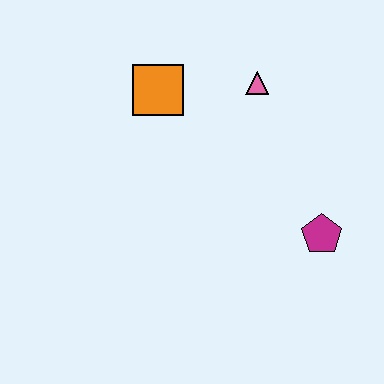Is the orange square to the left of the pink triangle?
Yes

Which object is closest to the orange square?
The pink triangle is closest to the orange square.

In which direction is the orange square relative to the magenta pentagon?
The orange square is to the left of the magenta pentagon.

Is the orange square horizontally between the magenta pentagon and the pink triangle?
No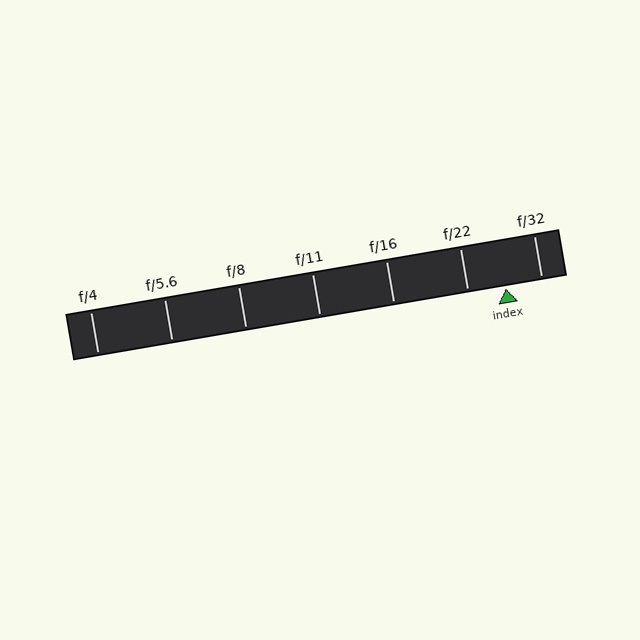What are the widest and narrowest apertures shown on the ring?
The widest aperture shown is f/4 and the narrowest is f/32.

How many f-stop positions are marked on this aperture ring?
There are 7 f-stop positions marked.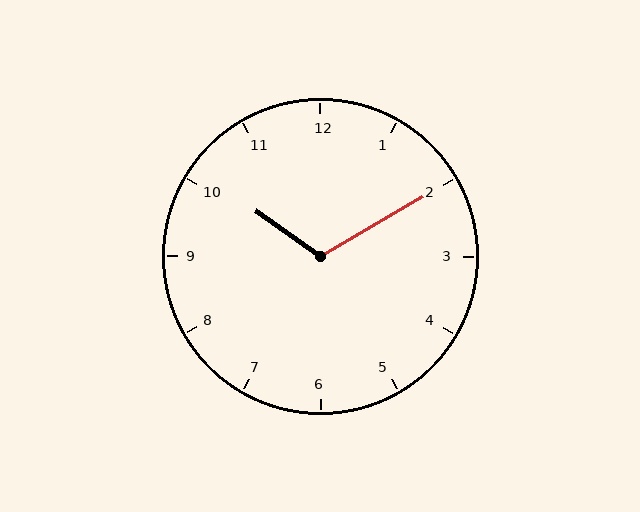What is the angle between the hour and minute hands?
Approximately 115 degrees.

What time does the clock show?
10:10.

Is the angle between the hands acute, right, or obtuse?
It is obtuse.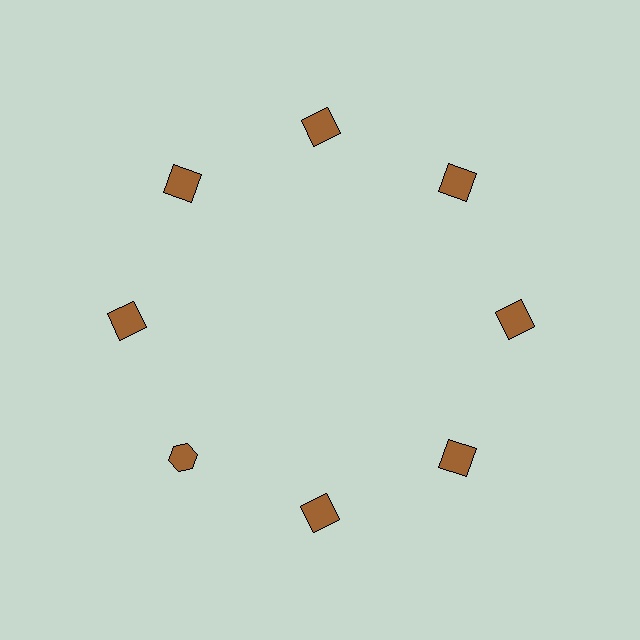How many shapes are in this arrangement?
There are 8 shapes arranged in a ring pattern.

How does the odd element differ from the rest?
It has a different shape: hexagon instead of square.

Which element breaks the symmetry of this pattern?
The brown hexagon at roughly the 8 o'clock position breaks the symmetry. All other shapes are brown squares.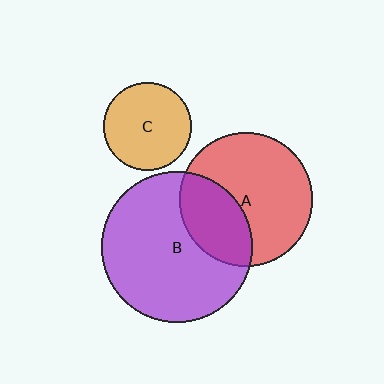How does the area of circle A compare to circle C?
Approximately 2.3 times.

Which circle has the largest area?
Circle B (purple).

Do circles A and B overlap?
Yes.